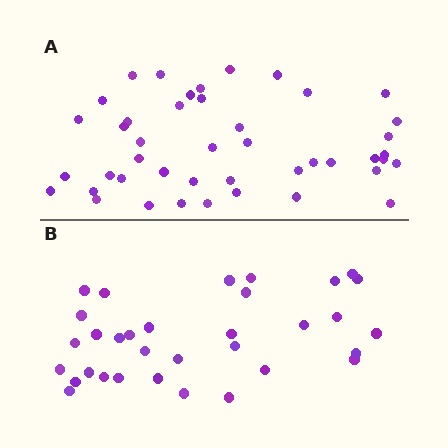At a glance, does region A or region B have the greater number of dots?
Region A (the top region) has more dots.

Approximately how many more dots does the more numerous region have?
Region A has roughly 12 or so more dots than region B.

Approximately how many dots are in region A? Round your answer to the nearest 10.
About 40 dots. (The exact count is 44, which rounds to 40.)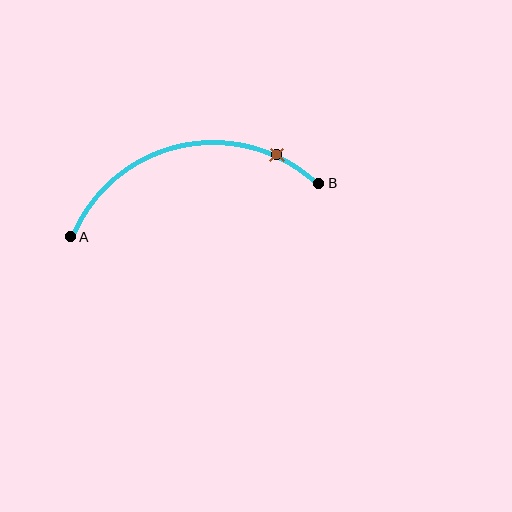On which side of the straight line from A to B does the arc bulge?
The arc bulges above the straight line connecting A and B.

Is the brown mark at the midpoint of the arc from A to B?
No. The brown mark lies on the arc but is closer to endpoint B. The arc midpoint would be at the point on the curve equidistant along the arc from both A and B.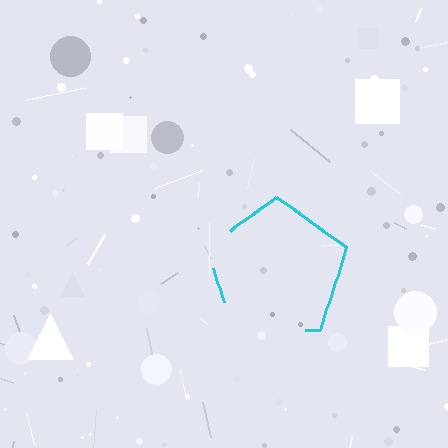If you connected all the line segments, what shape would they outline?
They would outline a pentagon.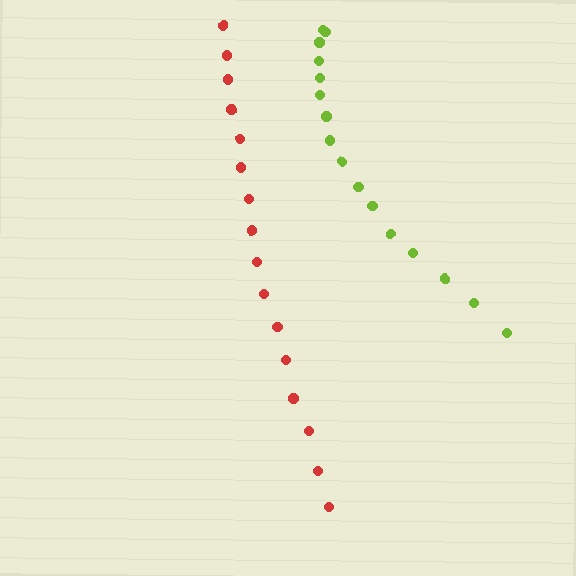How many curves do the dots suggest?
There are 2 distinct paths.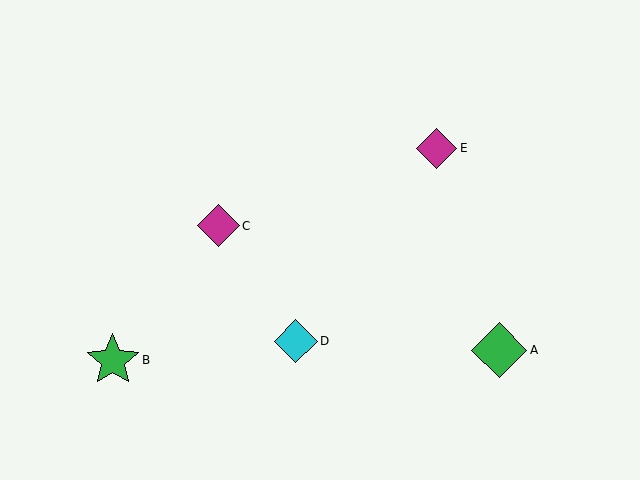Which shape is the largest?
The green diamond (labeled A) is the largest.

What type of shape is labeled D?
Shape D is a cyan diamond.